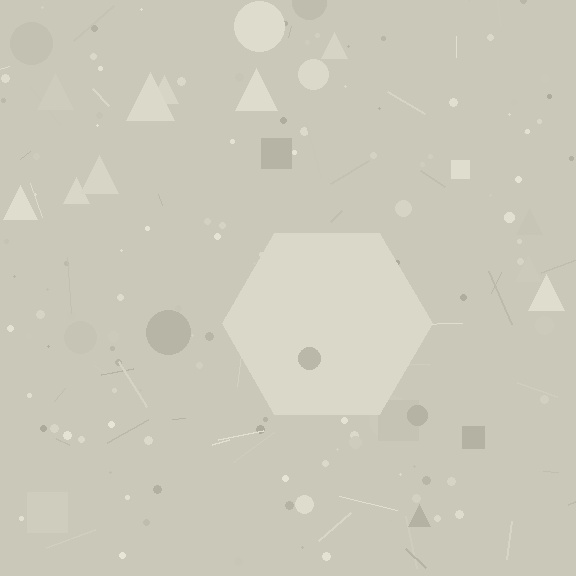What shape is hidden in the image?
A hexagon is hidden in the image.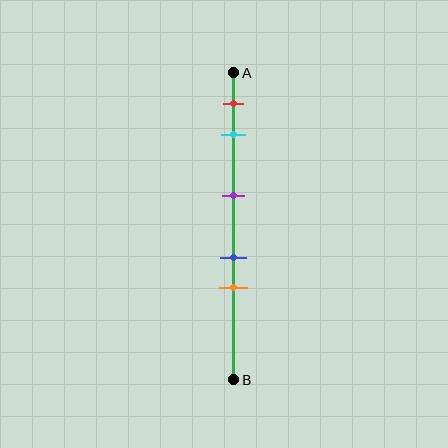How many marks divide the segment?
There are 5 marks dividing the segment.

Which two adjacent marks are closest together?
The blue and orange marks are the closest adjacent pair.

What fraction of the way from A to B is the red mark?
The red mark is approximately 10% (0.1) of the way from A to B.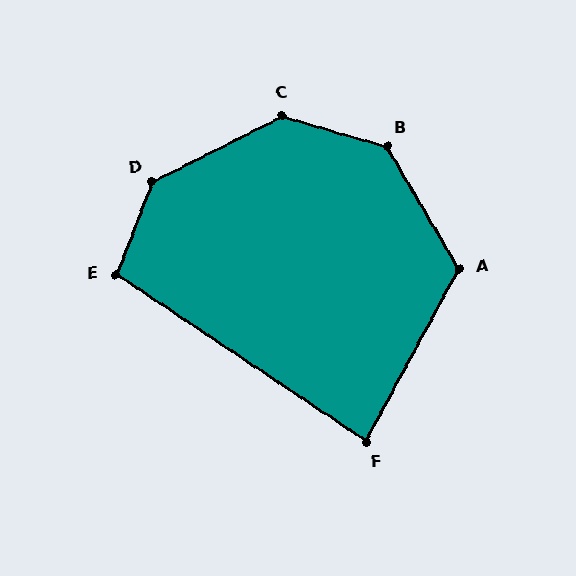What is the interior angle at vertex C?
Approximately 137 degrees (obtuse).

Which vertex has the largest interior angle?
D, at approximately 138 degrees.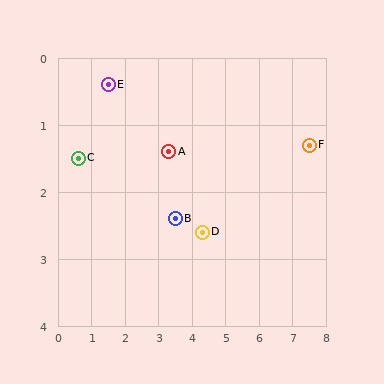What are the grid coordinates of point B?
Point B is at approximately (3.5, 2.4).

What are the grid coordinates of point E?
Point E is at approximately (1.5, 0.4).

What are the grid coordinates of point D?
Point D is at approximately (4.3, 2.6).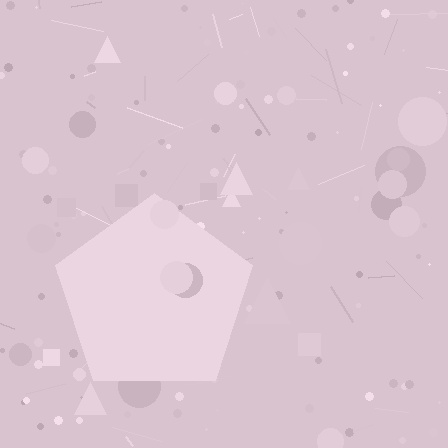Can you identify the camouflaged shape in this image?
The camouflaged shape is a pentagon.